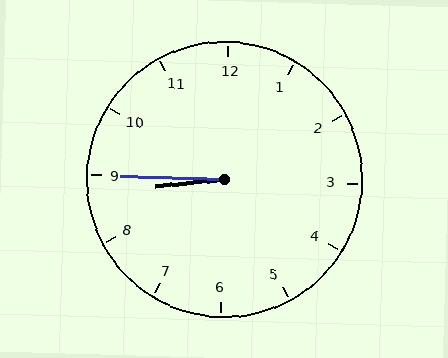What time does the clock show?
8:45.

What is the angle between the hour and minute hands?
Approximately 8 degrees.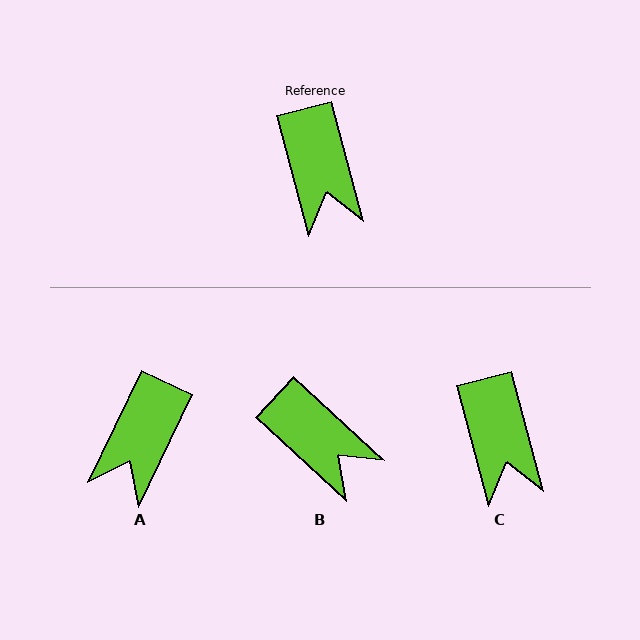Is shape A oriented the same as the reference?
No, it is off by about 41 degrees.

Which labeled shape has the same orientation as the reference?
C.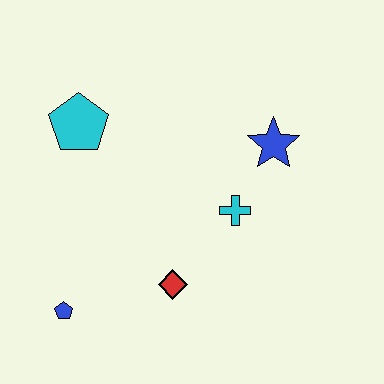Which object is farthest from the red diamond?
The cyan pentagon is farthest from the red diamond.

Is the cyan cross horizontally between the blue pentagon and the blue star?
Yes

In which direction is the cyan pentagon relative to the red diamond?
The cyan pentagon is above the red diamond.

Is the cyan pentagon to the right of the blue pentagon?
Yes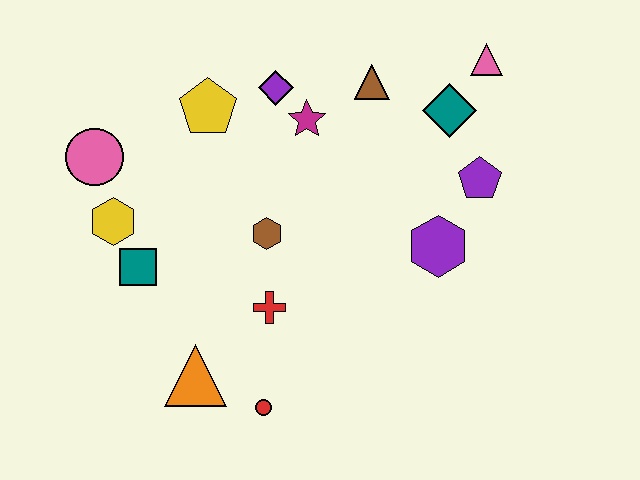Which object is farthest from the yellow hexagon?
The pink triangle is farthest from the yellow hexagon.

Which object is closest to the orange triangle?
The red circle is closest to the orange triangle.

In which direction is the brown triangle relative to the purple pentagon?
The brown triangle is to the left of the purple pentagon.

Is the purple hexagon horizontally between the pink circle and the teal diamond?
Yes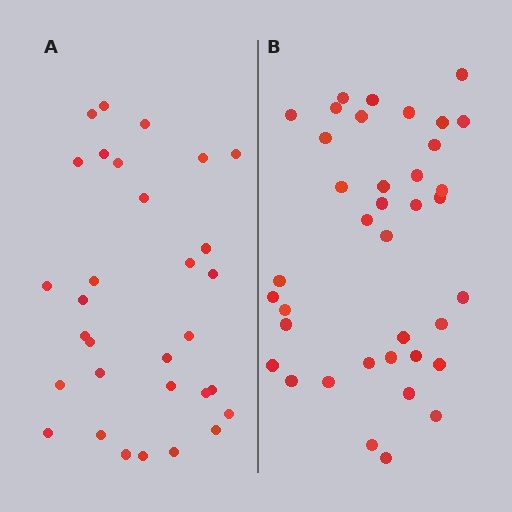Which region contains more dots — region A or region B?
Region B (the right region) has more dots.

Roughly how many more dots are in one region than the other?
Region B has roughly 8 or so more dots than region A.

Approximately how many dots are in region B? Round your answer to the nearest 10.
About 40 dots. (The exact count is 38, which rounds to 40.)